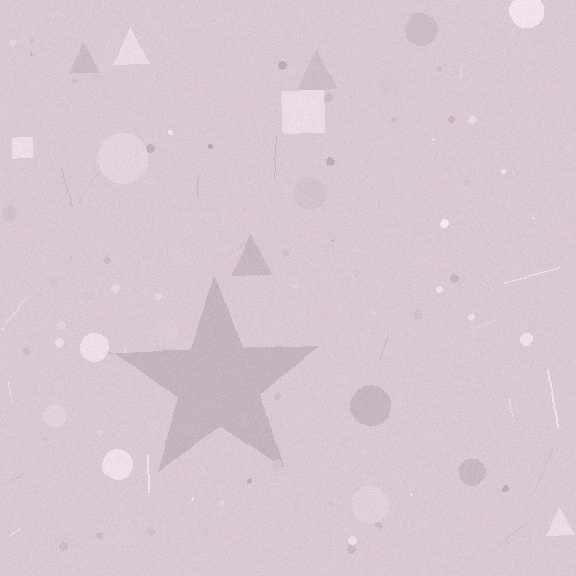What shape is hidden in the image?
A star is hidden in the image.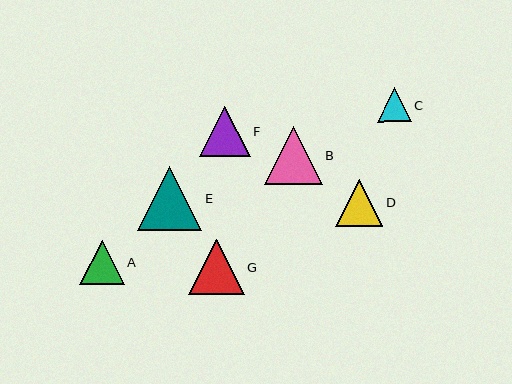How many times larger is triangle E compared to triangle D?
Triangle E is approximately 1.4 times the size of triangle D.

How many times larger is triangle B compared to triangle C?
Triangle B is approximately 1.7 times the size of triangle C.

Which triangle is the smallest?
Triangle C is the smallest with a size of approximately 34 pixels.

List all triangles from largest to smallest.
From largest to smallest: E, B, G, F, D, A, C.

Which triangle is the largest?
Triangle E is the largest with a size of approximately 64 pixels.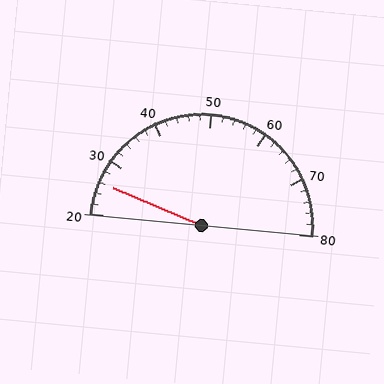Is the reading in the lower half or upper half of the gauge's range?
The reading is in the lower half of the range (20 to 80).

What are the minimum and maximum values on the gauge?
The gauge ranges from 20 to 80.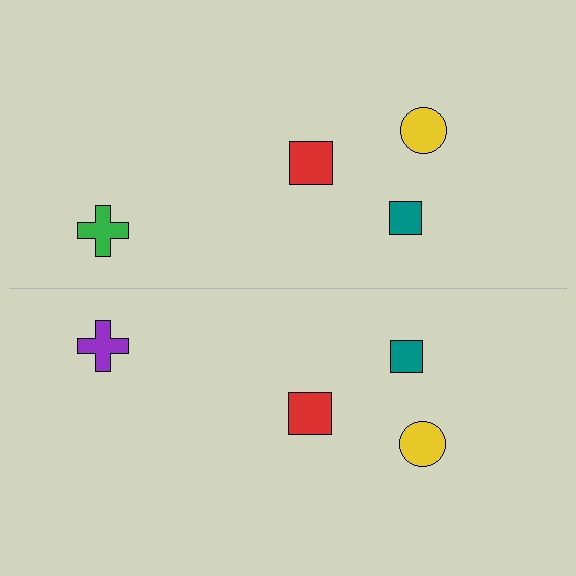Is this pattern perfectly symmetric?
No, the pattern is not perfectly symmetric. The purple cross on the bottom side breaks the symmetry — its mirror counterpart is green.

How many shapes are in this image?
There are 8 shapes in this image.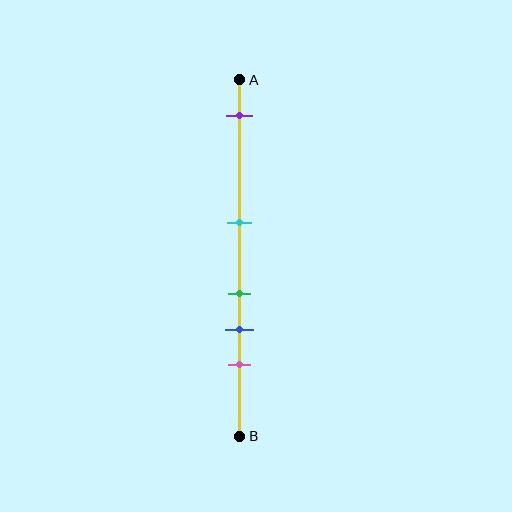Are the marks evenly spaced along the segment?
No, the marks are not evenly spaced.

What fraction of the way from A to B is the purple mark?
The purple mark is approximately 10% (0.1) of the way from A to B.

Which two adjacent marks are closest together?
The green and blue marks are the closest adjacent pair.